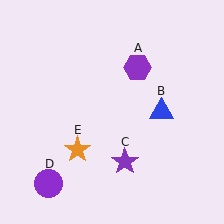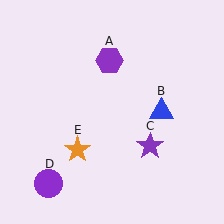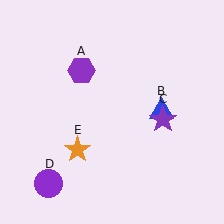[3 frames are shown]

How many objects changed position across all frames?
2 objects changed position: purple hexagon (object A), purple star (object C).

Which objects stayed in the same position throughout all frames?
Blue triangle (object B) and purple circle (object D) and orange star (object E) remained stationary.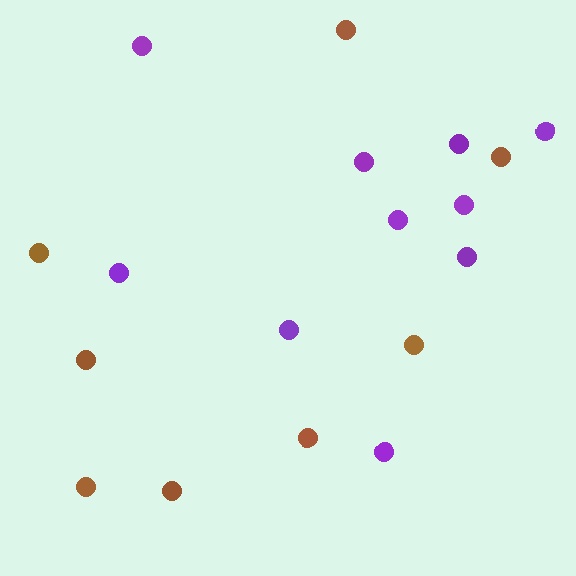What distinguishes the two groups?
There are 2 groups: one group of brown circles (8) and one group of purple circles (10).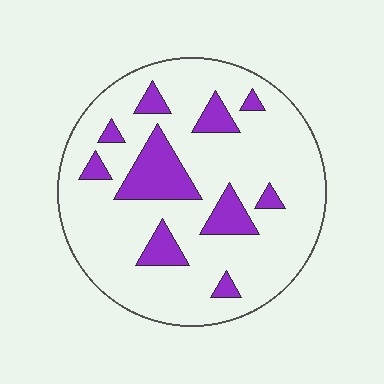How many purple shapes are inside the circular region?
10.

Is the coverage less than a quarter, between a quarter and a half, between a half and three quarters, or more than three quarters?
Less than a quarter.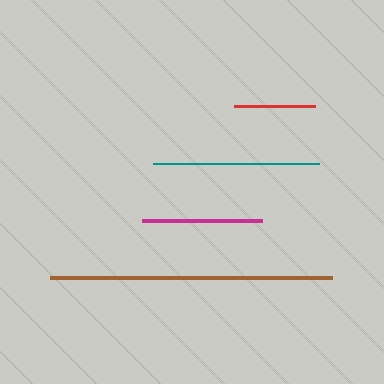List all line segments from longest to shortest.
From longest to shortest: brown, teal, magenta, red.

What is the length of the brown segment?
The brown segment is approximately 282 pixels long.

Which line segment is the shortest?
The red line is the shortest at approximately 81 pixels.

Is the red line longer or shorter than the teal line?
The teal line is longer than the red line.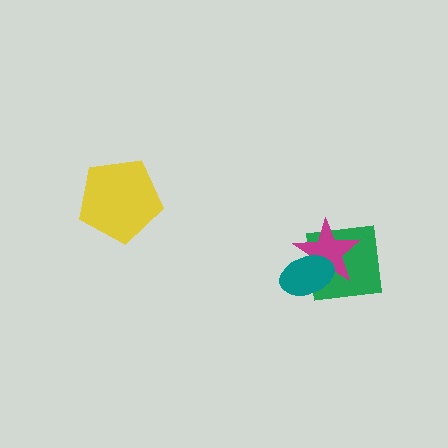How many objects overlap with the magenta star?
2 objects overlap with the magenta star.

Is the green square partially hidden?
Yes, it is partially covered by another shape.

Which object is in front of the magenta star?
The teal ellipse is in front of the magenta star.